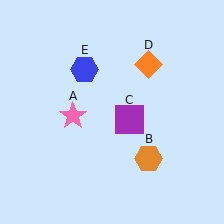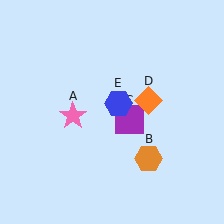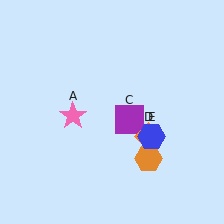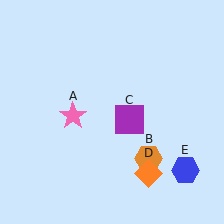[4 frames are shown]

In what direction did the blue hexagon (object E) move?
The blue hexagon (object E) moved down and to the right.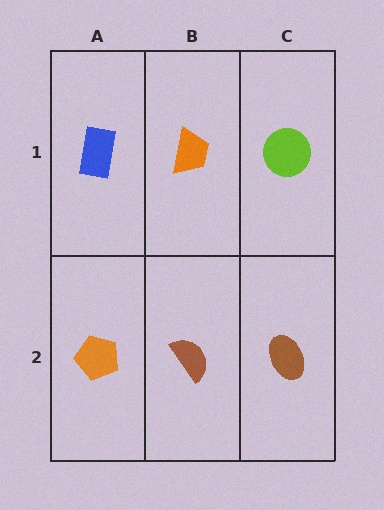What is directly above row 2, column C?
A lime circle.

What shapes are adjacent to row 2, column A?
A blue rectangle (row 1, column A), a brown semicircle (row 2, column B).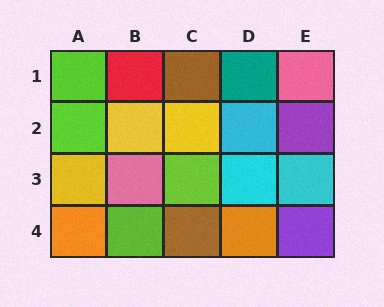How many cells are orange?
2 cells are orange.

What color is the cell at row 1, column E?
Pink.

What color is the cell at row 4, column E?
Purple.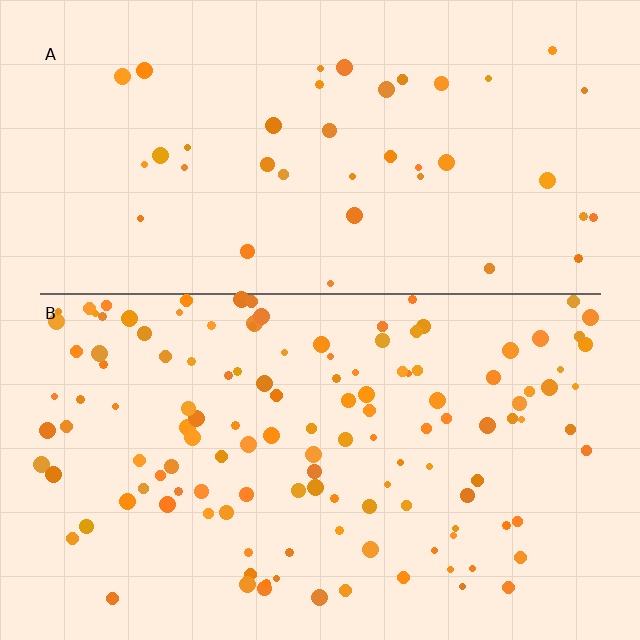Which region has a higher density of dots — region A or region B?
B (the bottom).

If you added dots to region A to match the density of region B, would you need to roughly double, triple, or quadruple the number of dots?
Approximately triple.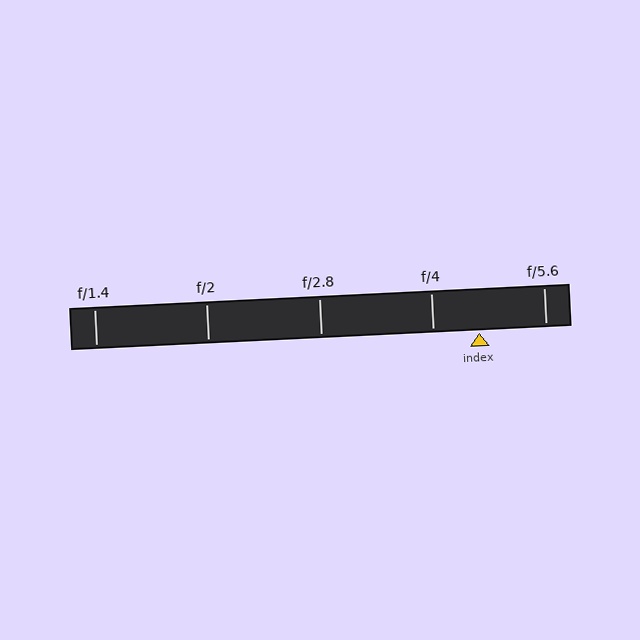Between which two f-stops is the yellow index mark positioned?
The index mark is between f/4 and f/5.6.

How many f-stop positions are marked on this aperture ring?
There are 5 f-stop positions marked.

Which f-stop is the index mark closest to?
The index mark is closest to f/4.